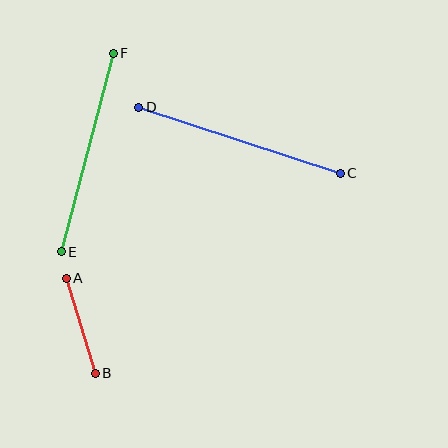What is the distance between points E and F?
The distance is approximately 206 pixels.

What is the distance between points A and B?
The distance is approximately 99 pixels.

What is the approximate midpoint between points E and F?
The midpoint is at approximately (87, 152) pixels.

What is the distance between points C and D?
The distance is approximately 212 pixels.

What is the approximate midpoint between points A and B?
The midpoint is at approximately (81, 326) pixels.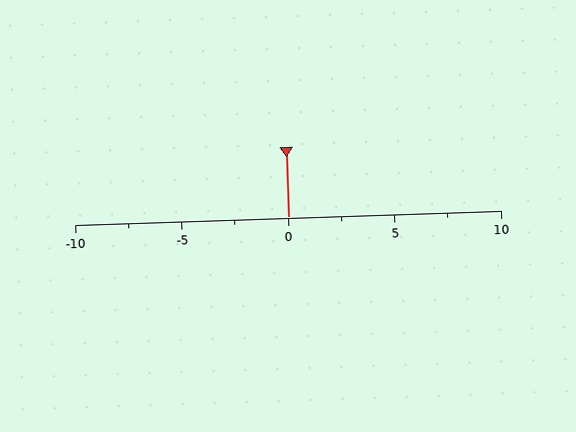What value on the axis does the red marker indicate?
The marker indicates approximately 0.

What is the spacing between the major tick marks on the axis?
The major ticks are spaced 5 apart.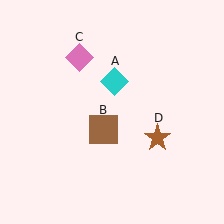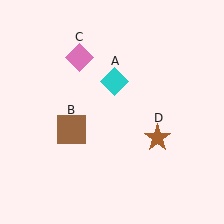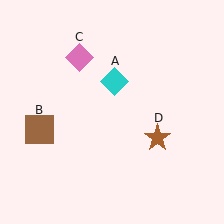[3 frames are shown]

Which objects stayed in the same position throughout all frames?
Cyan diamond (object A) and pink diamond (object C) and brown star (object D) remained stationary.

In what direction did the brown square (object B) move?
The brown square (object B) moved left.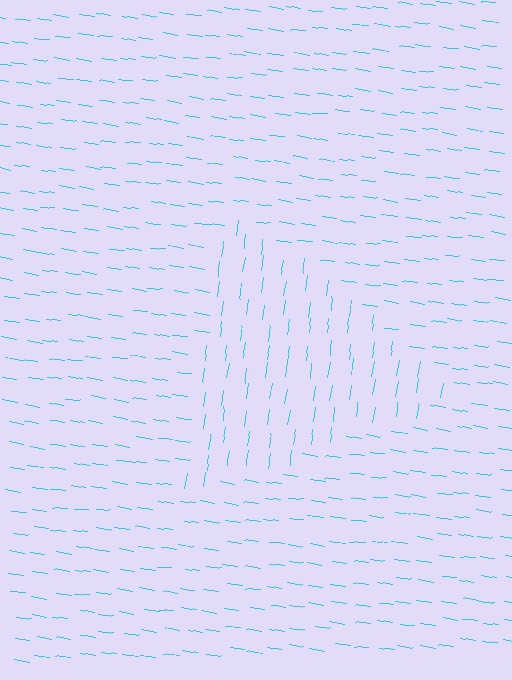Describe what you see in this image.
The image is filled with small cyan line segments. A triangle region in the image has lines oriented differently from the surrounding lines, creating a visible texture boundary.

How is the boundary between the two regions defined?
The boundary is defined purely by a change in line orientation (approximately 90 degrees difference). All lines are the same color and thickness.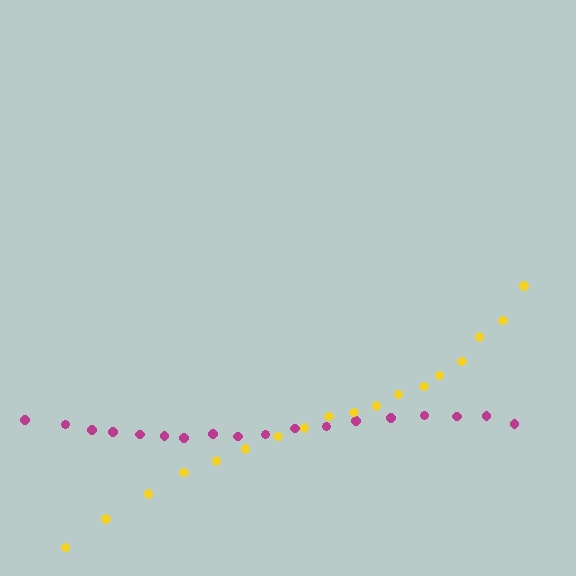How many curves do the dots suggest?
There are 2 distinct paths.